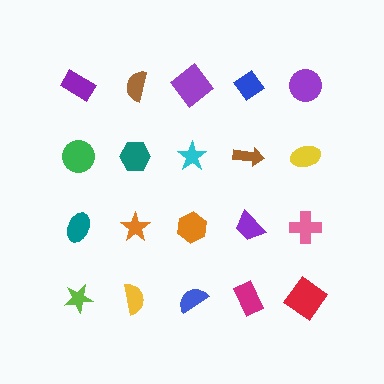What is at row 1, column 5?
A purple circle.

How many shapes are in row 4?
5 shapes.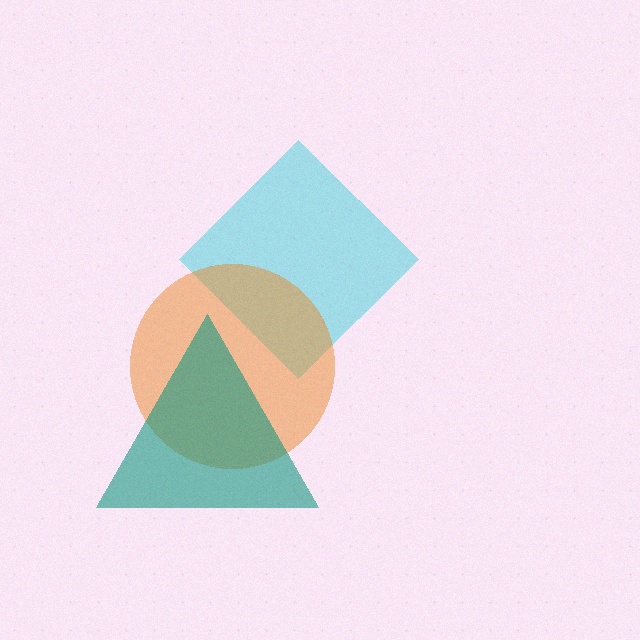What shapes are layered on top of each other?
The layered shapes are: a cyan diamond, an orange circle, a teal triangle.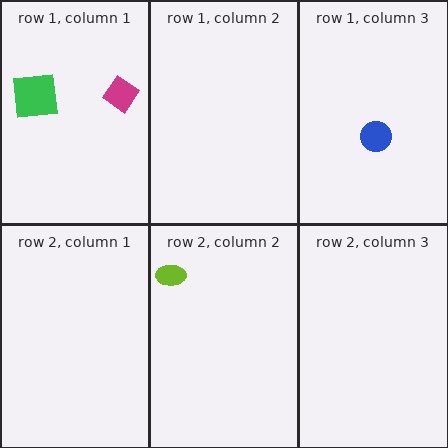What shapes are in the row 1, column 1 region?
The green square, the magenta diamond.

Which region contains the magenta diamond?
The row 1, column 1 region.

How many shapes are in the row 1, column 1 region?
2.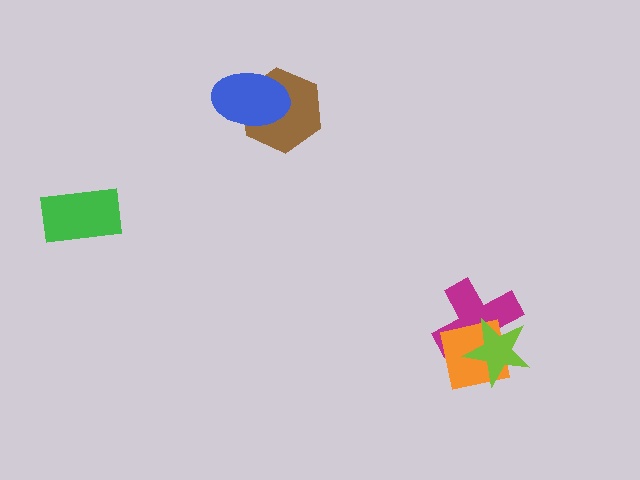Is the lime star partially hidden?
No, no other shape covers it.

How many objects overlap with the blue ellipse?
1 object overlaps with the blue ellipse.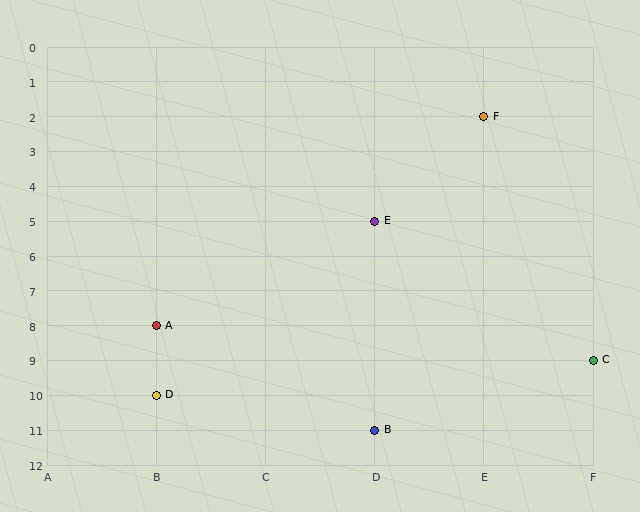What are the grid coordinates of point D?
Point D is at grid coordinates (B, 10).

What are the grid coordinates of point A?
Point A is at grid coordinates (B, 8).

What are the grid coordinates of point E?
Point E is at grid coordinates (D, 5).